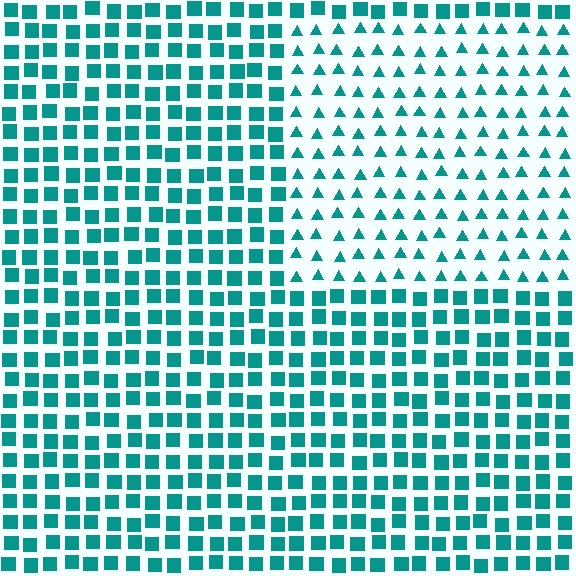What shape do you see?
I see a rectangle.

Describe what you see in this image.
The image is filled with small teal elements arranged in a uniform grid. A rectangle-shaped region contains triangles, while the surrounding area contains squares. The boundary is defined purely by the change in element shape.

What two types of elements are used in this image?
The image uses triangles inside the rectangle region and squares outside it.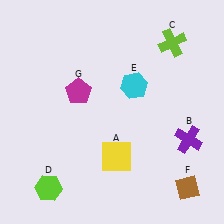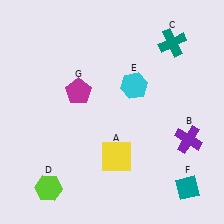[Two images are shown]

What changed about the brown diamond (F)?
In Image 1, F is brown. In Image 2, it changed to teal.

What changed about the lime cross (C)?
In Image 1, C is lime. In Image 2, it changed to teal.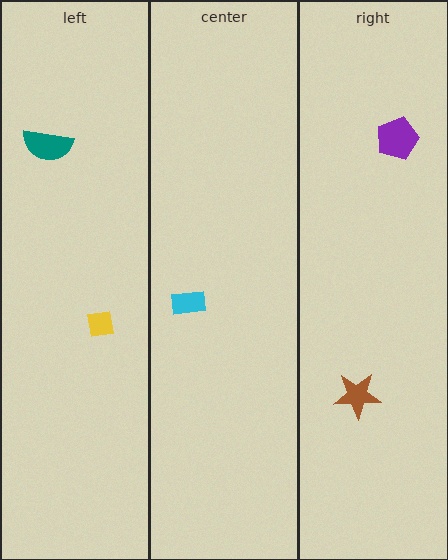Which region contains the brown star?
The right region.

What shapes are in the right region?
The purple pentagon, the brown star.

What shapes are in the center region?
The cyan rectangle.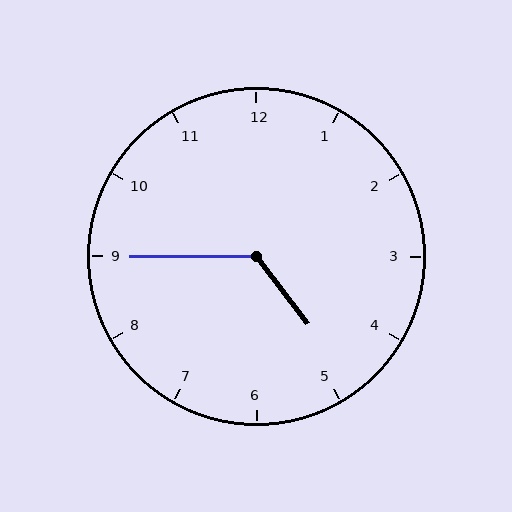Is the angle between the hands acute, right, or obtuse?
It is obtuse.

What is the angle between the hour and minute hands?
Approximately 128 degrees.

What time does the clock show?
4:45.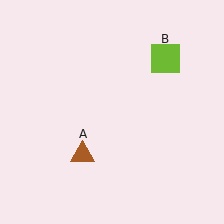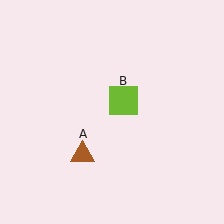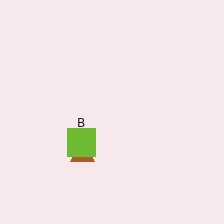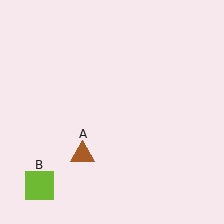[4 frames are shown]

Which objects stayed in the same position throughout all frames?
Brown triangle (object A) remained stationary.